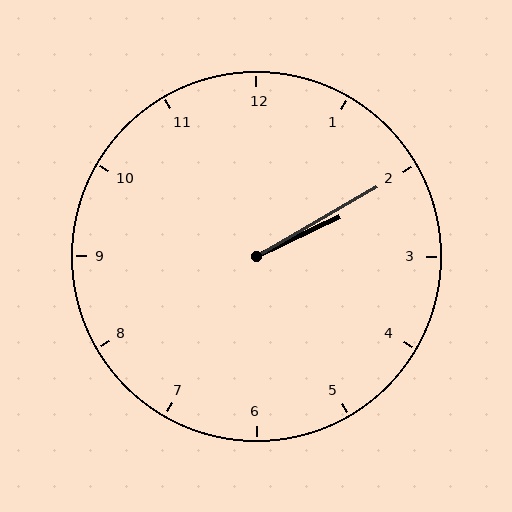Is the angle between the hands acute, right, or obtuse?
It is acute.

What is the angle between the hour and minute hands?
Approximately 5 degrees.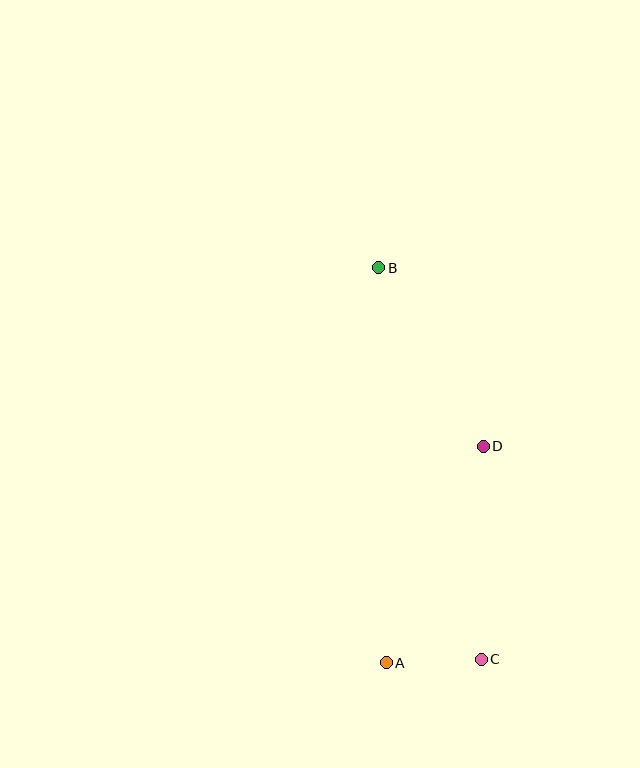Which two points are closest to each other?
Points A and C are closest to each other.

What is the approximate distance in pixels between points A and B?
The distance between A and B is approximately 395 pixels.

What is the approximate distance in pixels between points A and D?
The distance between A and D is approximately 237 pixels.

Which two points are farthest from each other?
Points B and C are farthest from each other.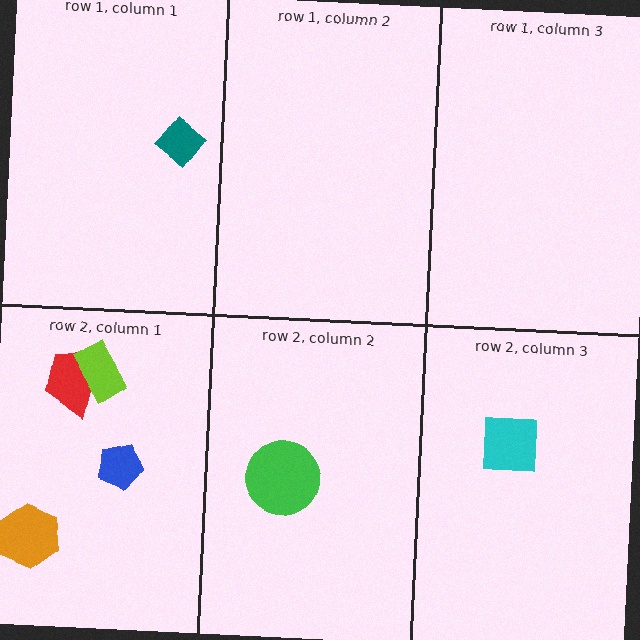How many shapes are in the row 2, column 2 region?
1.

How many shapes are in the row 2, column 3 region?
1.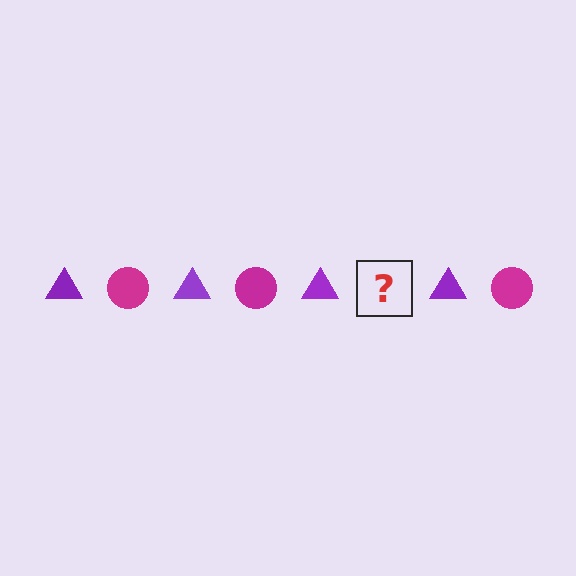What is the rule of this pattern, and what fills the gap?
The rule is that the pattern alternates between purple triangle and magenta circle. The gap should be filled with a magenta circle.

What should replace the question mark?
The question mark should be replaced with a magenta circle.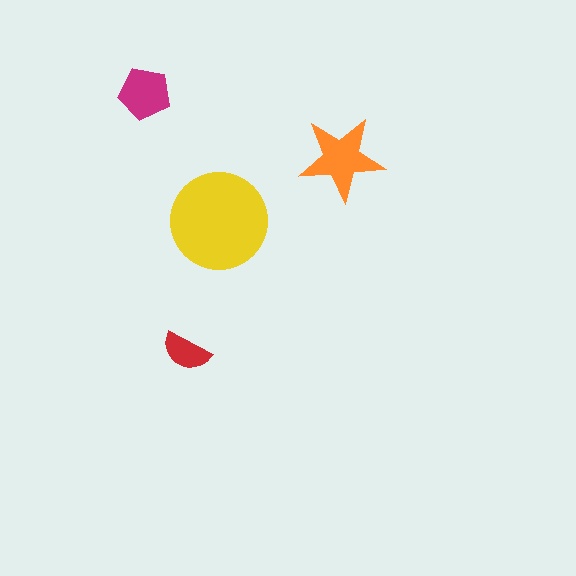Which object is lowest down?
The red semicircle is bottommost.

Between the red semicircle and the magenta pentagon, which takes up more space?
The magenta pentagon.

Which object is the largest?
The yellow circle.